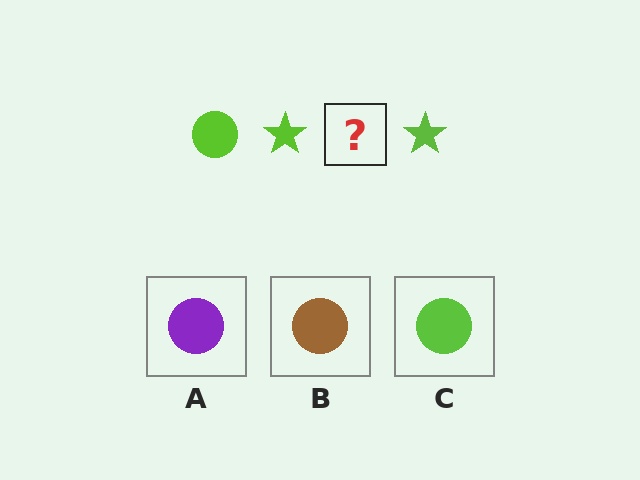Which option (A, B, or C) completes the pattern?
C.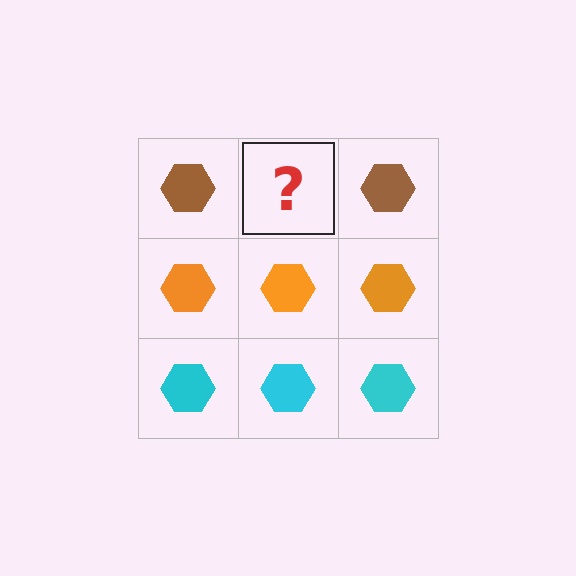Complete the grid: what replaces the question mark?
The question mark should be replaced with a brown hexagon.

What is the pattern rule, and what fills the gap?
The rule is that each row has a consistent color. The gap should be filled with a brown hexagon.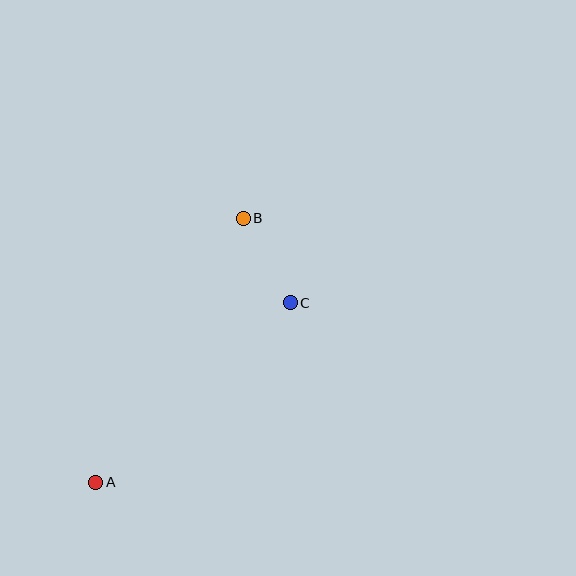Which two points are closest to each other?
Points B and C are closest to each other.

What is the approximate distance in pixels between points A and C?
The distance between A and C is approximately 265 pixels.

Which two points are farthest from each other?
Points A and B are farthest from each other.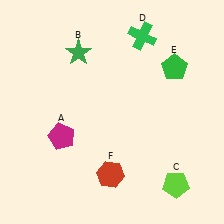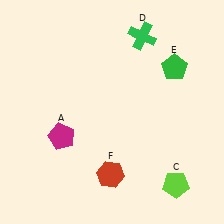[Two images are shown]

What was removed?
The green star (B) was removed in Image 2.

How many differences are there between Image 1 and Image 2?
There is 1 difference between the two images.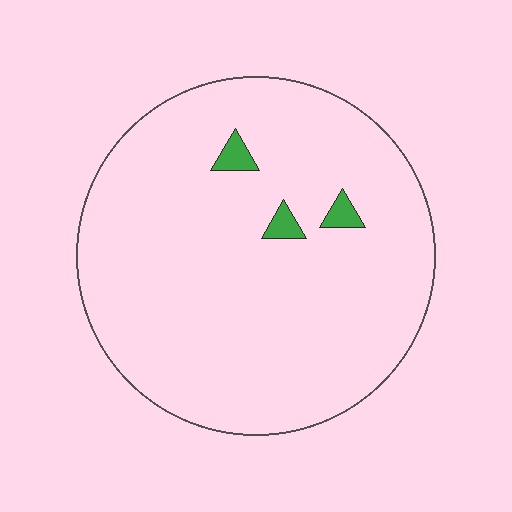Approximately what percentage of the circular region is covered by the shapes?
Approximately 5%.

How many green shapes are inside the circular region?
3.